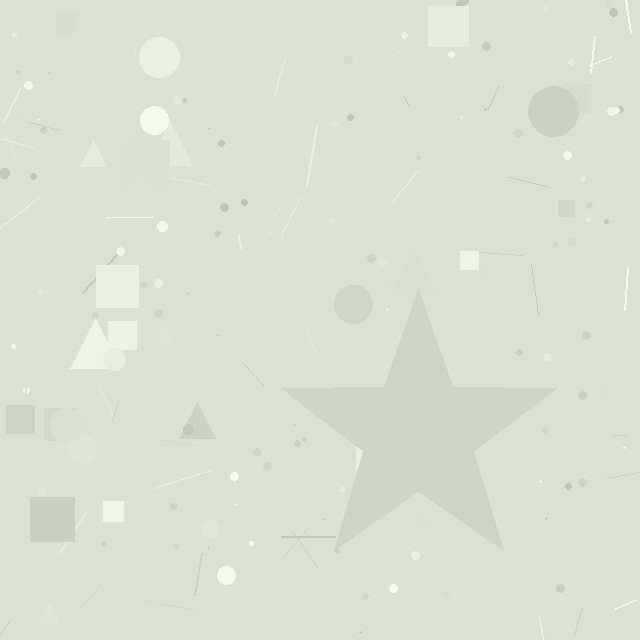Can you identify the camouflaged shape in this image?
The camouflaged shape is a star.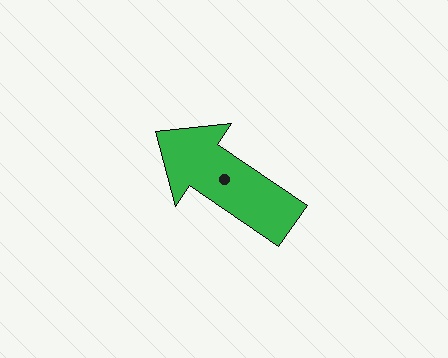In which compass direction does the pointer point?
Northwest.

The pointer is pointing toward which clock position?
Roughly 10 o'clock.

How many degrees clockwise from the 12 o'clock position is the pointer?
Approximately 304 degrees.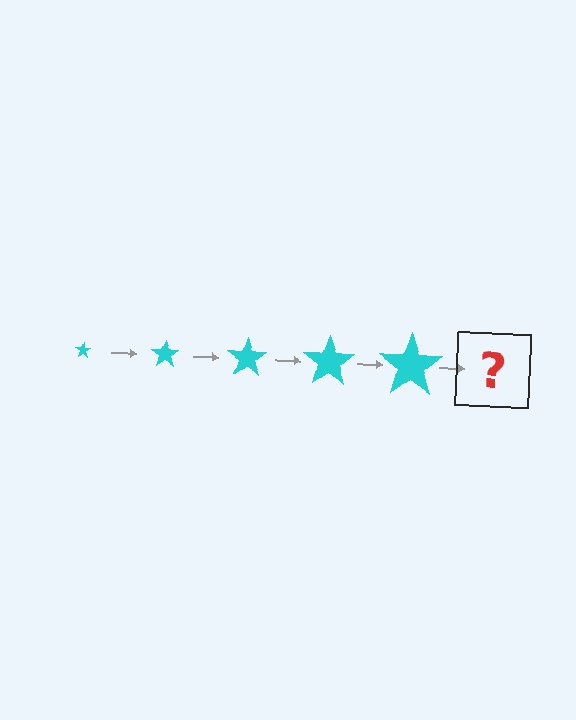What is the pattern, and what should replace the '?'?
The pattern is that the star gets progressively larger each step. The '?' should be a cyan star, larger than the previous one.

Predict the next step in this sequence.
The next step is a cyan star, larger than the previous one.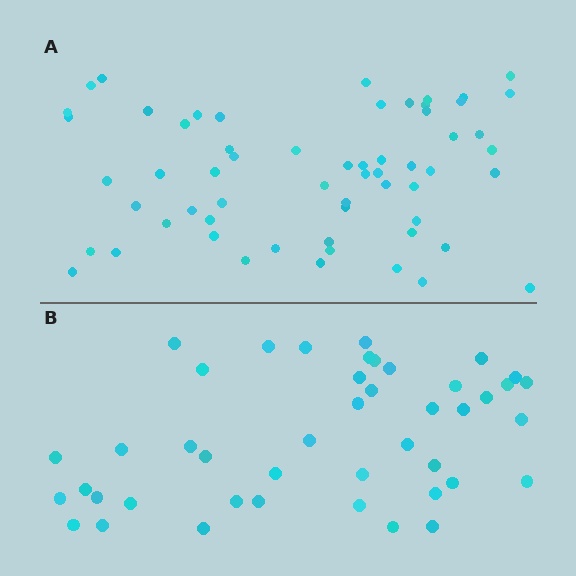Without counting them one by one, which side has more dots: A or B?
Region A (the top region) has more dots.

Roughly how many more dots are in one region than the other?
Region A has approximately 15 more dots than region B.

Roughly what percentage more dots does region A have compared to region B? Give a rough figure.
About 35% more.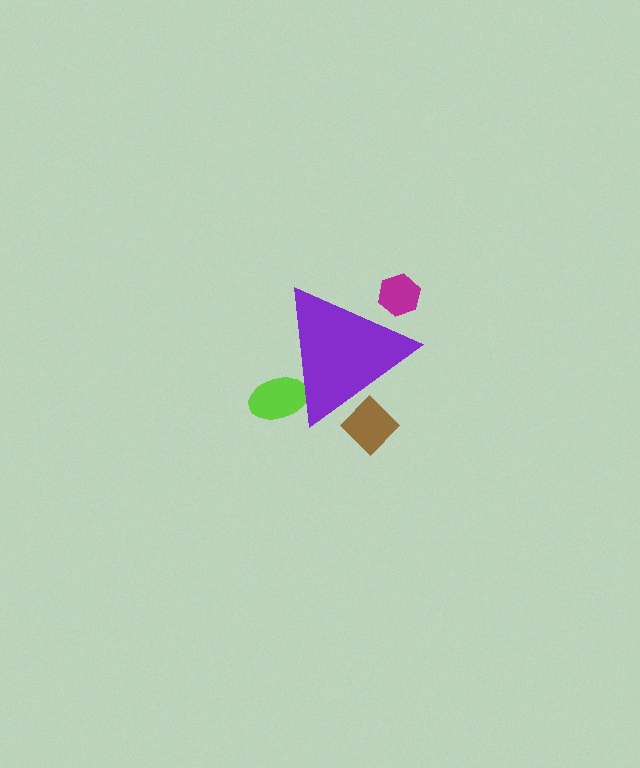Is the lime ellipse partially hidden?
Yes, the lime ellipse is partially hidden behind the purple triangle.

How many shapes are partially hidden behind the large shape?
3 shapes are partially hidden.